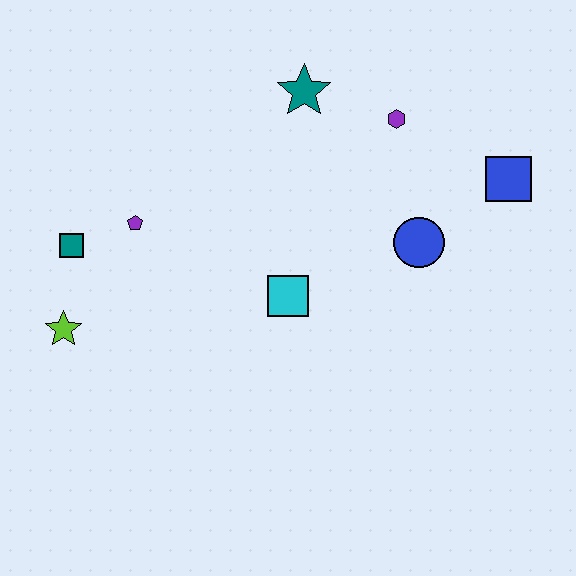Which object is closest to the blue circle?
The blue square is closest to the blue circle.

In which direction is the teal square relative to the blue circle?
The teal square is to the left of the blue circle.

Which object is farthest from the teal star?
The lime star is farthest from the teal star.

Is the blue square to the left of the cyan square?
No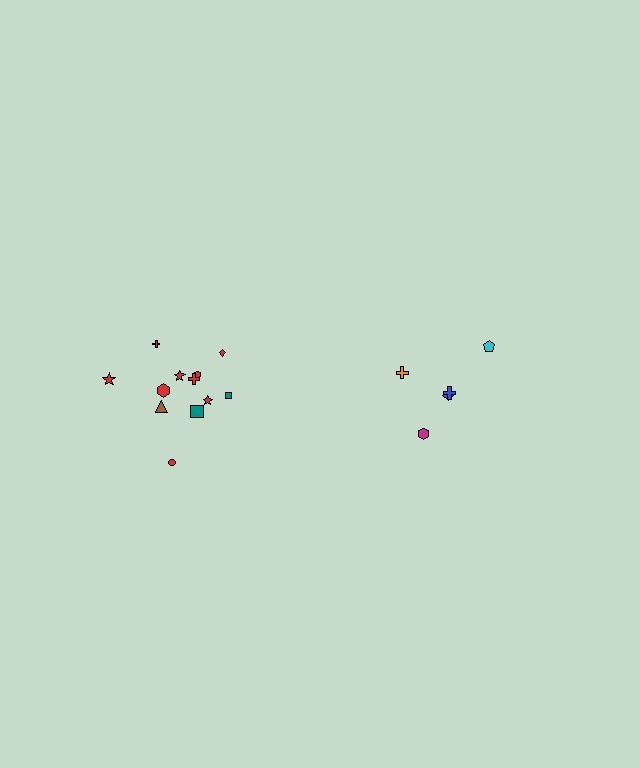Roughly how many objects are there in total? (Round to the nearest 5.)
Roughly 15 objects in total.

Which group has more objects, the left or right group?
The left group.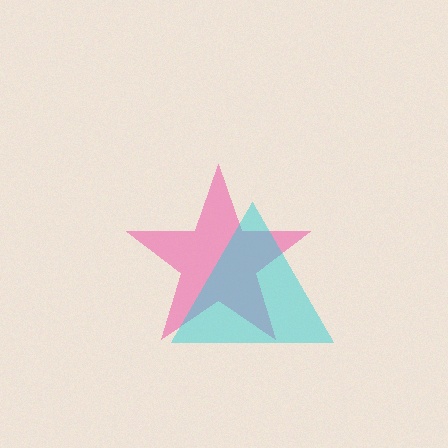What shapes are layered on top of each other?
The layered shapes are: a pink star, a cyan triangle.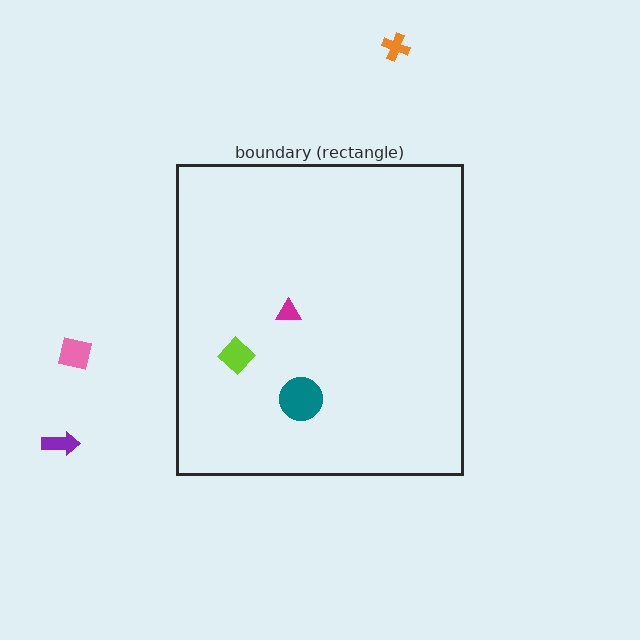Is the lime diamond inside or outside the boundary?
Inside.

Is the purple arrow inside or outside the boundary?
Outside.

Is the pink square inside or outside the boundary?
Outside.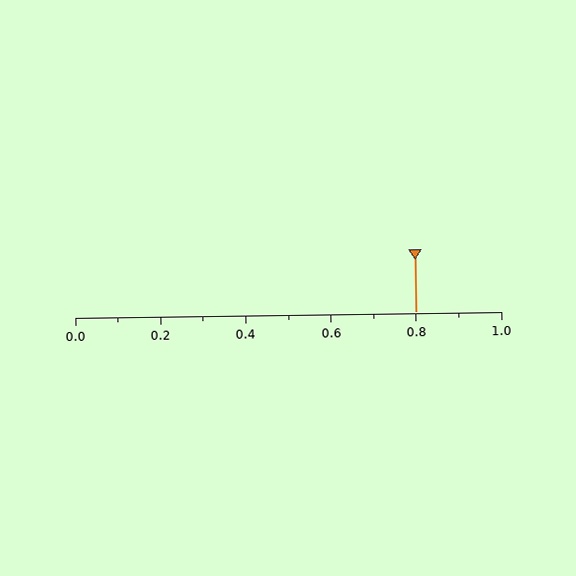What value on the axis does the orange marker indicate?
The marker indicates approximately 0.8.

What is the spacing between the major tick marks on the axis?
The major ticks are spaced 0.2 apart.